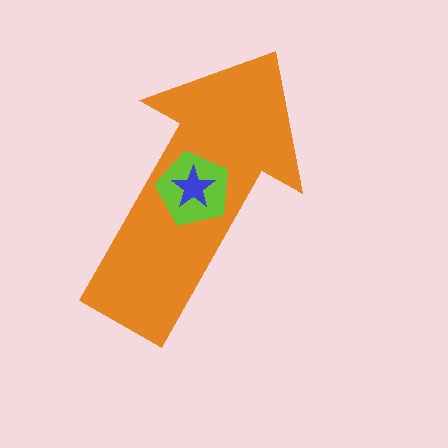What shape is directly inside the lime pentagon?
The blue star.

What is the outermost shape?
The orange arrow.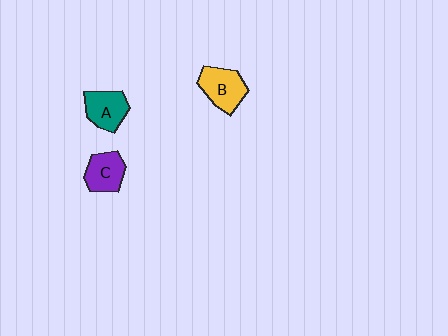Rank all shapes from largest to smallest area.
From largest to smallest: B (yellow), A (teal), C (purple).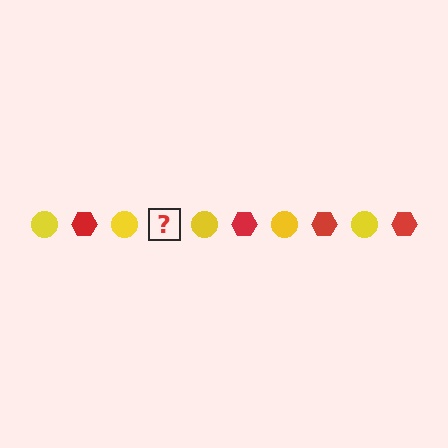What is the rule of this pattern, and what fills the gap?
The rule is that the pattern alternates between yellow circle and red hexagon. The gap should be filled with a red hexagon.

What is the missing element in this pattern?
The missing element is a red hexagon.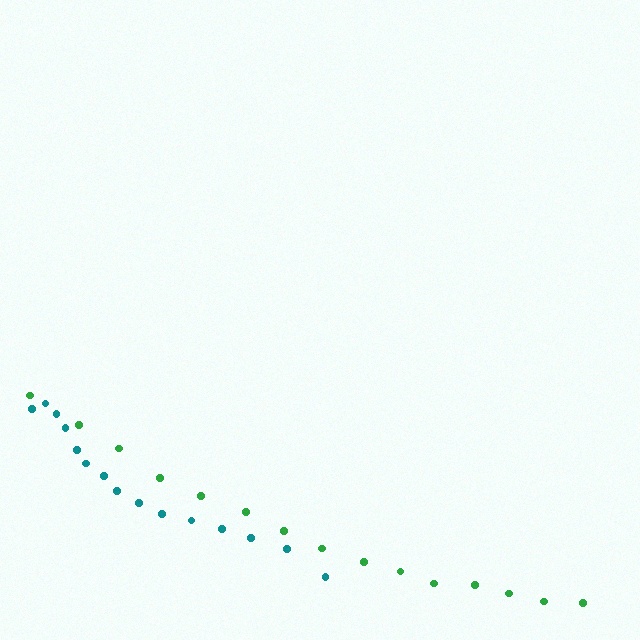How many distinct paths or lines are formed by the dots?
There are 2 distinct paths.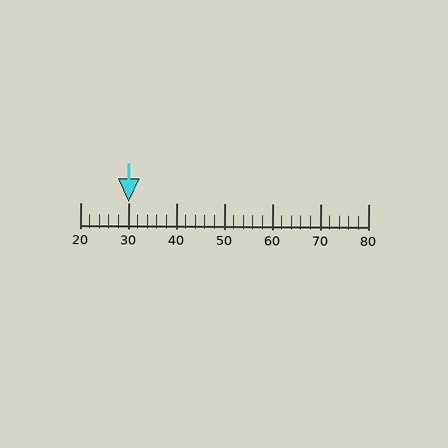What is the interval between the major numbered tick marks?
The major tick marks are spaced 10 units apart.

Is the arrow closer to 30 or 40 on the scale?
The arrow is closer to 30.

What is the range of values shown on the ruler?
The ruler shows values from 20 to 80.